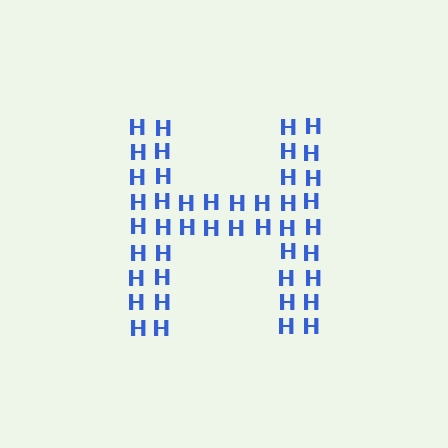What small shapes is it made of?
It is made of small letter H's.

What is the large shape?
The large shape is the letter H.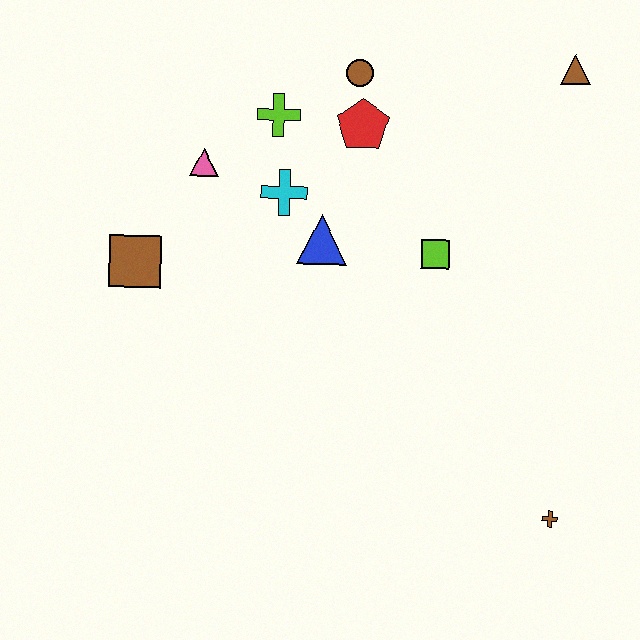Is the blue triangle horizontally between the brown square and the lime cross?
No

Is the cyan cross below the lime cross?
Yes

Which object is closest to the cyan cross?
The blue triangle is closest to the cyan cross.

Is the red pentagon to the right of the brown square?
Yes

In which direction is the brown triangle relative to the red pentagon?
The brown triangle is to the right of the red pentagon.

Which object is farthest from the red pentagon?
The brown cross is farthest from the red pentagon.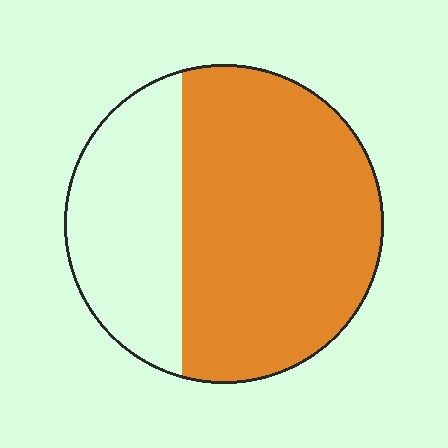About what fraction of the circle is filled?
About two thirds (2/3).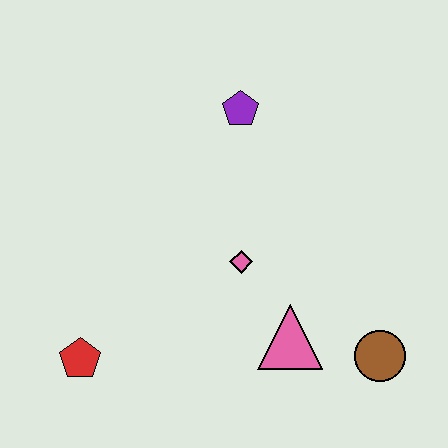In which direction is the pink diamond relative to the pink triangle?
The pink diamond is above the pink triangle.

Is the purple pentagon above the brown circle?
Yes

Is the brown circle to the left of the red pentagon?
No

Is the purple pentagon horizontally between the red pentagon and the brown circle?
Yes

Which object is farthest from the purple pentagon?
The red pentagon is farthest from the purple pentagon.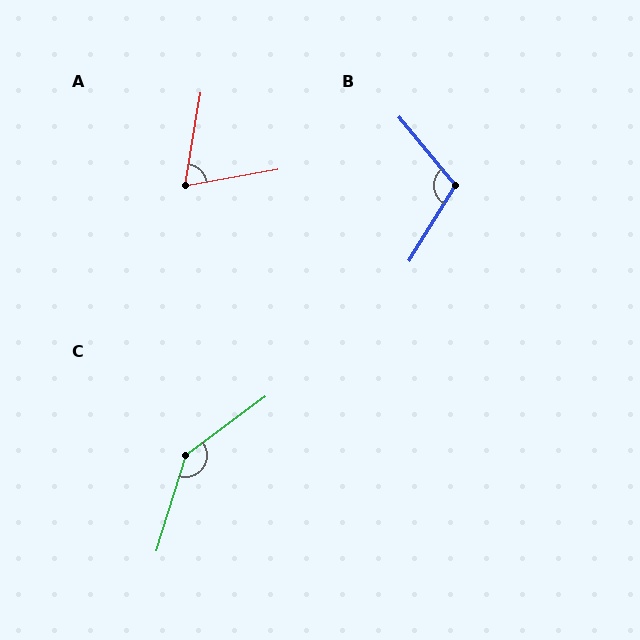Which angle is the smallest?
A, at approximately 70 degrees.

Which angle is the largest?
C, at approximately 144 degrees.